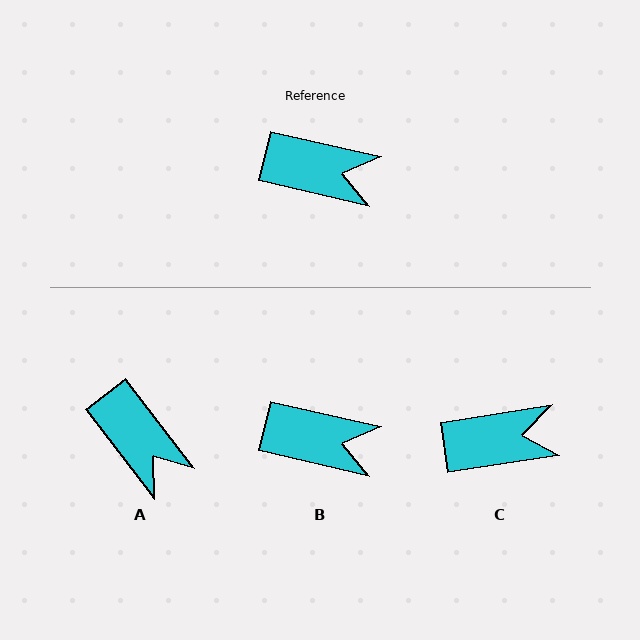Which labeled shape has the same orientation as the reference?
B.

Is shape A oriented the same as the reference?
No, it is off by about 39 degrees.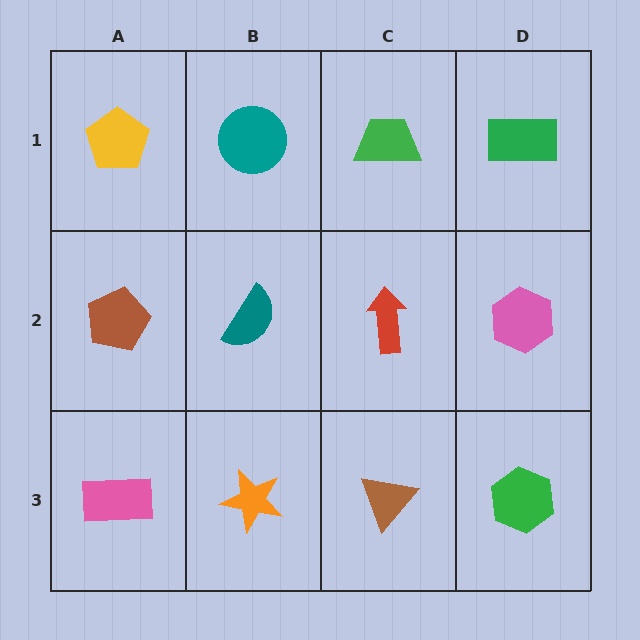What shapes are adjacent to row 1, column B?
A teal semicircle (row 2, column B), a yellow pentagon (row 1, column A), a green trapezoid (row 1, column C).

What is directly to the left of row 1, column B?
A yellow pentagon.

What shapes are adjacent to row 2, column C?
A green trapezoid (row 1, column C), a brown triangle (row 3, column C), a teal semicircle (row 2, column B), a pink hexagon (row 2, column D).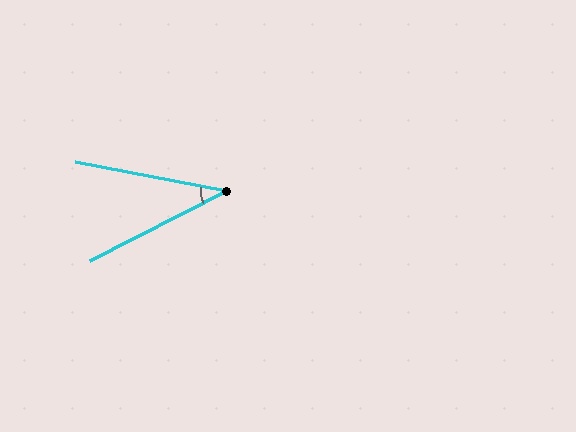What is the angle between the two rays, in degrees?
Approximately 38 degrees.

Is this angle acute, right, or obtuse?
It is acute.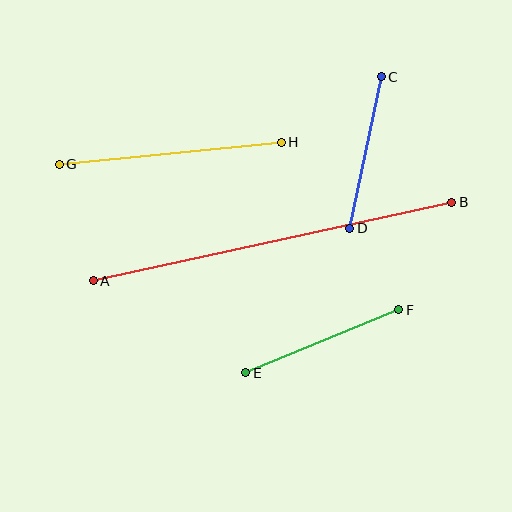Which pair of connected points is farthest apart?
Points A and B are farthest apart.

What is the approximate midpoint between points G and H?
The midpoint is at approximately (170, 153) pixels.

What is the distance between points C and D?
The distance is approximately 155 pixels.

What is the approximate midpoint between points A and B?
The midpoint is at approximately (272, 241) pixels.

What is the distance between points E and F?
The distance is approximately 165 pixels.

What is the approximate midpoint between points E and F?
The midpoint is at approximately (322, 341) pixels.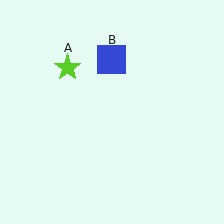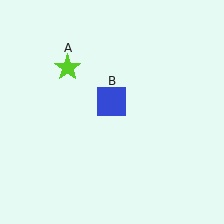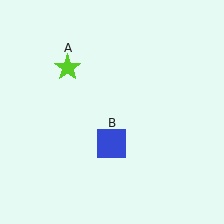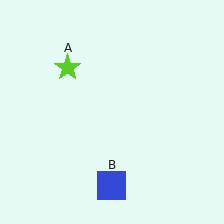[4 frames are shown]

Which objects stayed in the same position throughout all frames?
Lime star (object A) remained stationary.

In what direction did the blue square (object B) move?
The blue square (object B) moved down.